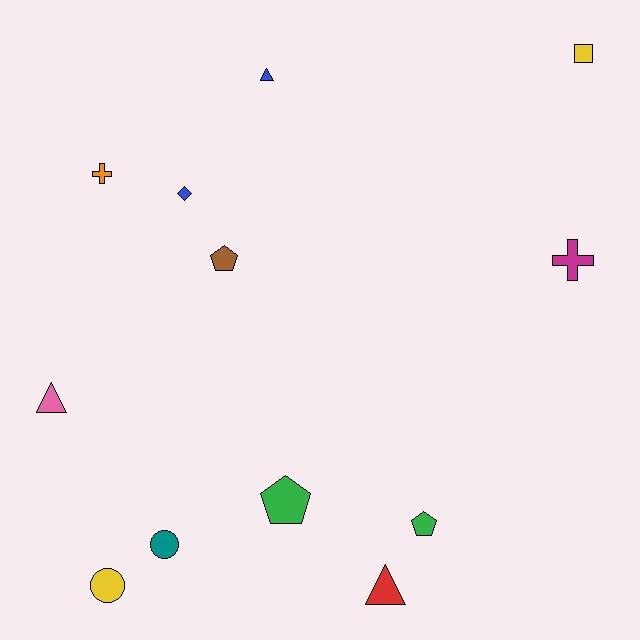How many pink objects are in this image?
There is 1 pink object.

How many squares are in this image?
There is 1 square.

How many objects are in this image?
There are 12 objects.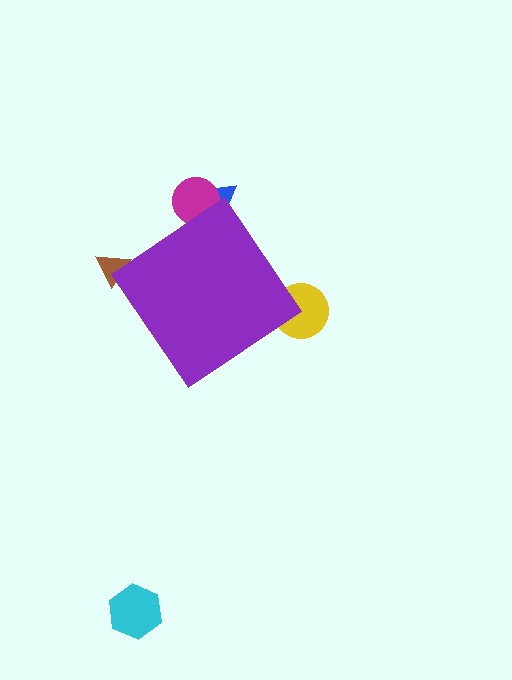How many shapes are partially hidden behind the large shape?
4 shapes are partially hidden.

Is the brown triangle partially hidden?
Yes, the brown triangle is partially hidden behind the purple diamond.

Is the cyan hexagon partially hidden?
No, the cyan hexagon is fully visible.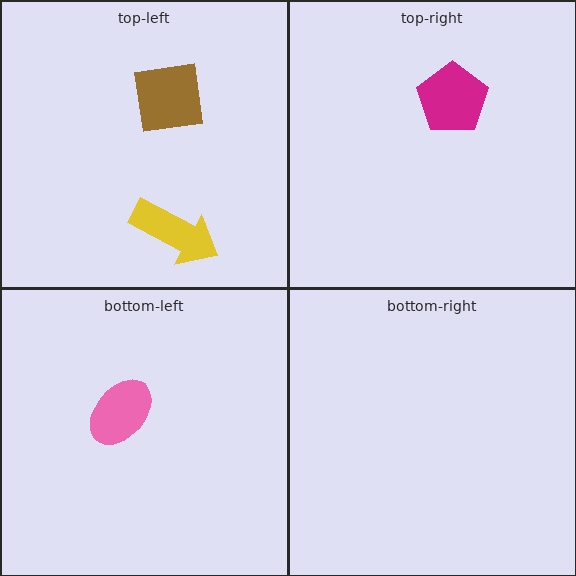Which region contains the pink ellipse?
The bottom-left region.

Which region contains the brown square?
The top-left region.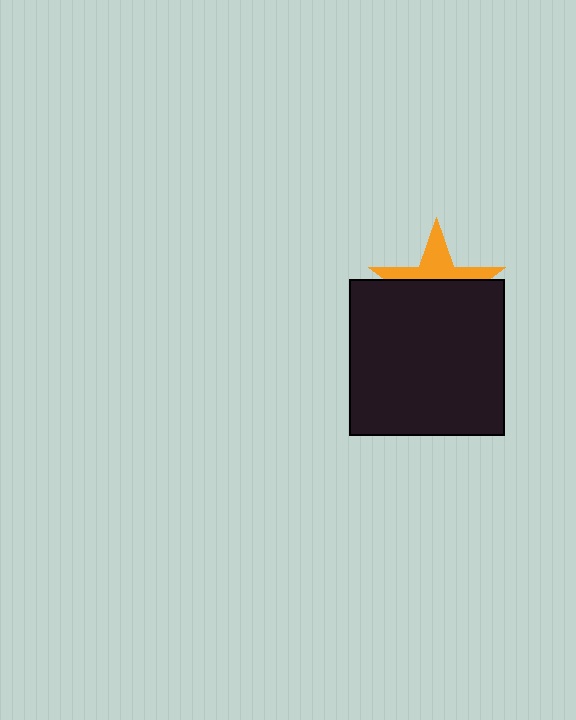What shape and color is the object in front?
The object in front is a black square.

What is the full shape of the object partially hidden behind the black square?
The partially hidden object is an orange star.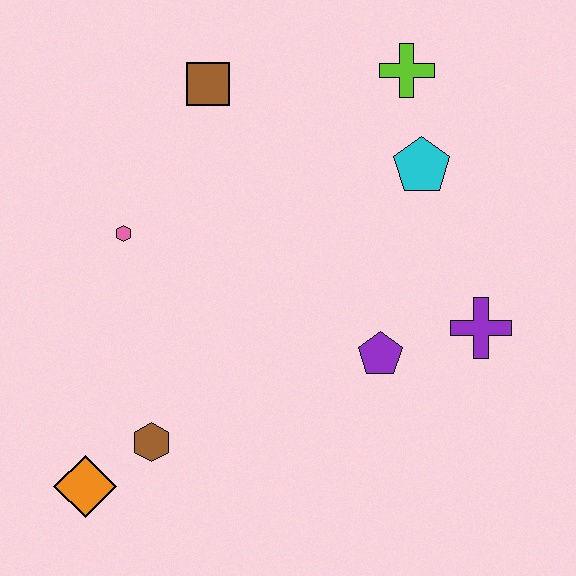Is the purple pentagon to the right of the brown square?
Yes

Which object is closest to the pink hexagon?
The brown square is closest to the pink hexagon.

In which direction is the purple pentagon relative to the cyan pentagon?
The purple pentagon is below the cyan pentagon.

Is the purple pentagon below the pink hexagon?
Yes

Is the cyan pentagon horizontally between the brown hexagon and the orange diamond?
No